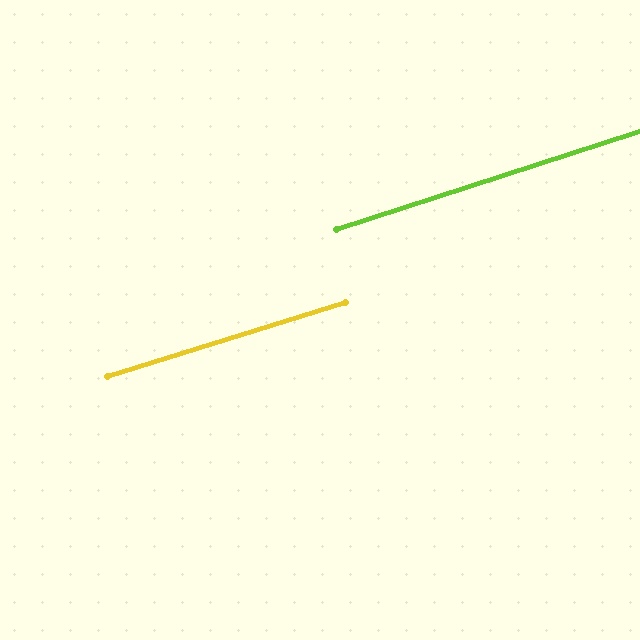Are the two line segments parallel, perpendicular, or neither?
Parallel — their directions differ by only 0.5°.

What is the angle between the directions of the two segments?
Approximately 0 degrees.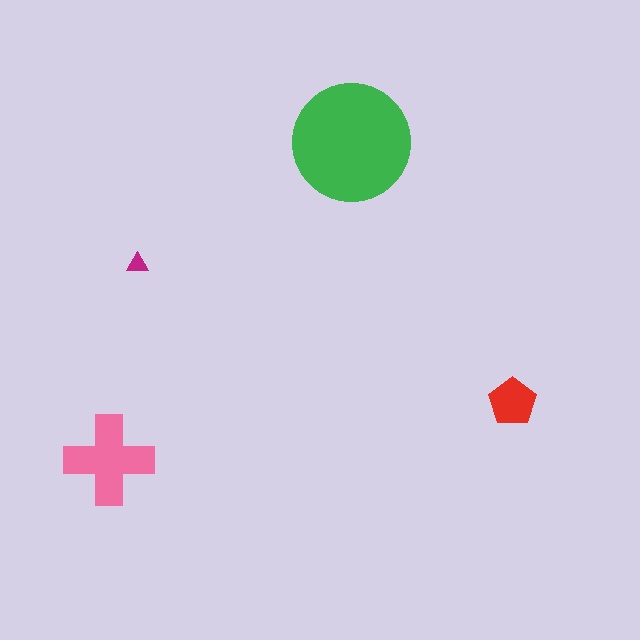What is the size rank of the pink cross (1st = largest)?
2nd.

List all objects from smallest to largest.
The magenta triangle, the red pentagon, the pink cross, the green circle.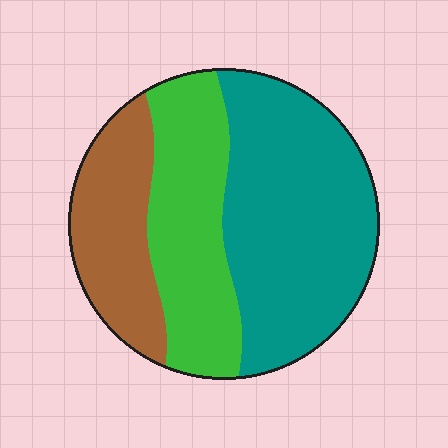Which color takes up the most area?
Teal, at roughly 50%.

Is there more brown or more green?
Green.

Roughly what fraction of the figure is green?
Green takes up about one third (1/3) of the figure.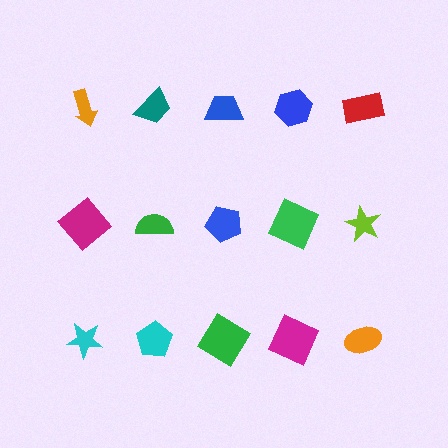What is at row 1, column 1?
An orange arrow.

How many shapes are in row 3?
5 shapes.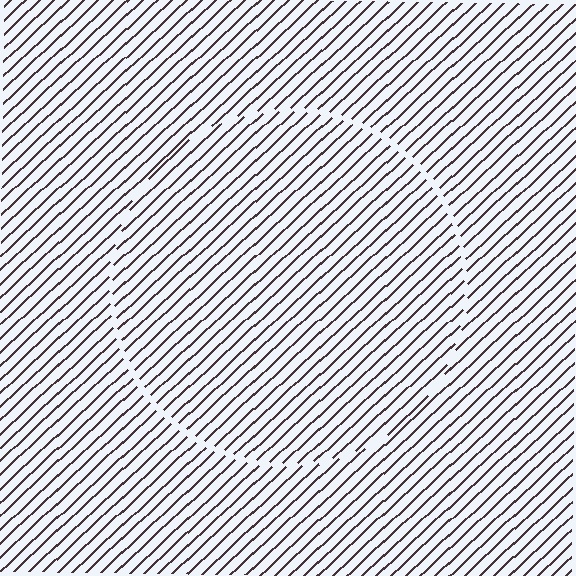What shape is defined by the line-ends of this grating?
An illusory circle. The interior of the shape contains the same grating, shifted by half a period — the contour is defined by the phase discontinuity where line-ends from the inner and outer gratings abut.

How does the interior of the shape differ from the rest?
The interior of the shape contains the same grating, shifted by half a period — the contour is defined by the phase discontinuity where line-ends from the inner and outer gratings abut.